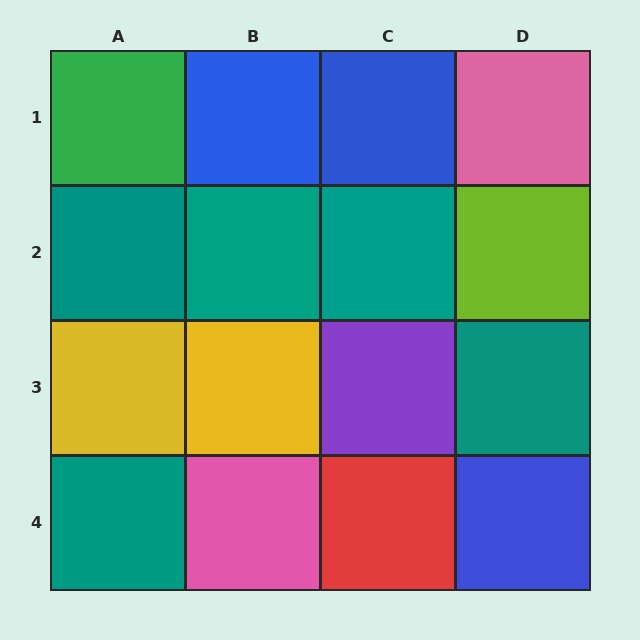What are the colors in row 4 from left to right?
Teal, pink, red, blue.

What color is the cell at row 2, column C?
Teal.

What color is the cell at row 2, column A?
Teal.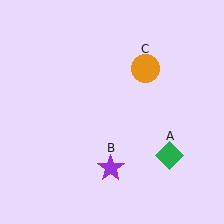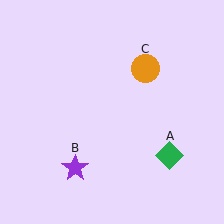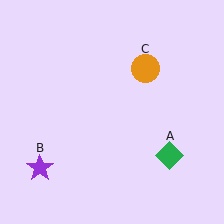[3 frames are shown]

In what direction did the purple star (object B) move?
The purple star (object B) moved left.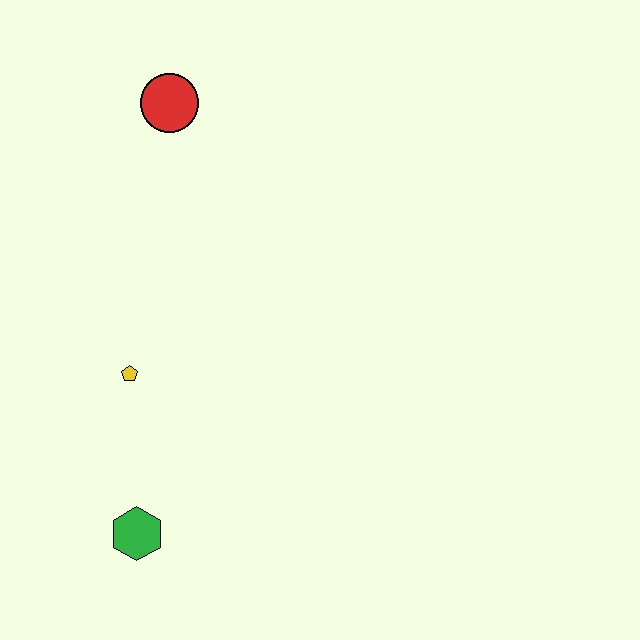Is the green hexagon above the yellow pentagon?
No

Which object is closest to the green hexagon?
The yellow pentagon is closest to the green hexagon.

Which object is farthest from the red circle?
The green hexagon is farthest from the red circle.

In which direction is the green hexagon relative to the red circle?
The green hexagon is below the red circle.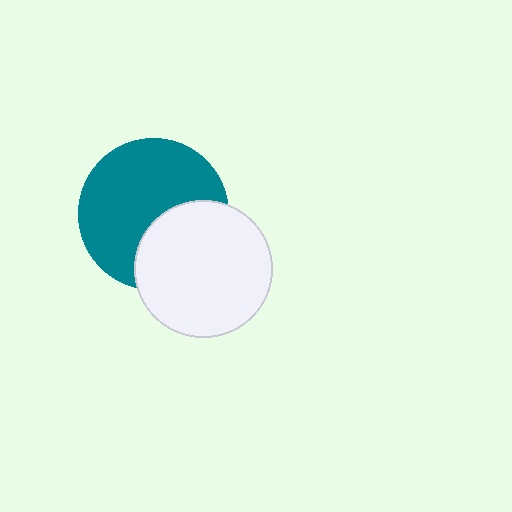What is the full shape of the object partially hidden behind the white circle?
The partially hidden object is a teal circle.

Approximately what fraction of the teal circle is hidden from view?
Roughly 34% of the teal circle is hidden behind the white circle.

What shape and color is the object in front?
The object in front is a white circle.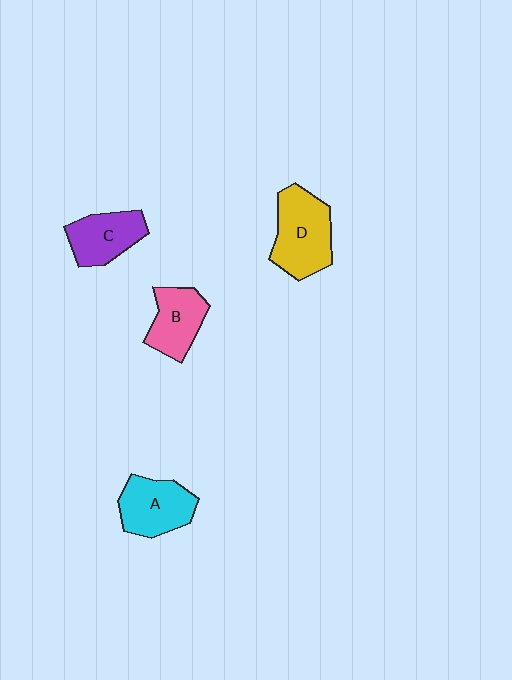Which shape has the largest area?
Shape D (yellow).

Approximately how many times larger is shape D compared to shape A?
Approximately 1.2 times.